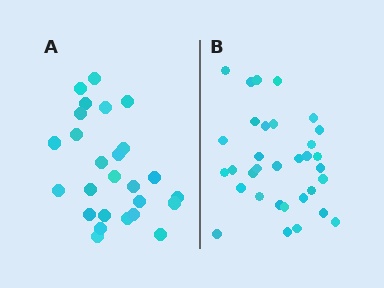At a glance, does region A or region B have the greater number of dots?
Region B (the right region) has more dots.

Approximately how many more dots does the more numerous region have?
Region B has roughly 8 or so more dots than region A.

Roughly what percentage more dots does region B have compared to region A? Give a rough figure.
About 25% more.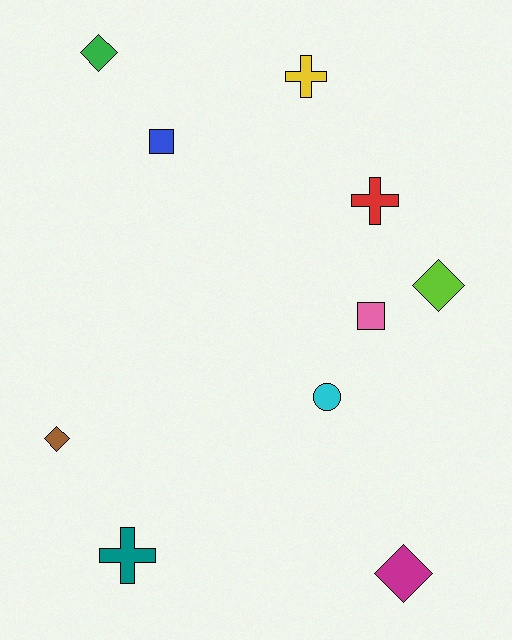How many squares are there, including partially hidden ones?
There are 2 squares.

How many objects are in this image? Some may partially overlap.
There are 10 objects.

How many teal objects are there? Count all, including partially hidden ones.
There is 1 teal object.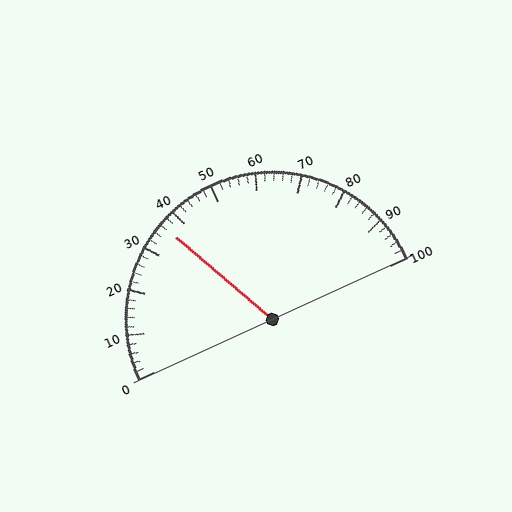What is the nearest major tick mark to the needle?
The nearest major tick mark is 40.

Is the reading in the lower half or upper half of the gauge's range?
The reading is in the lower half of the range (0 to 100).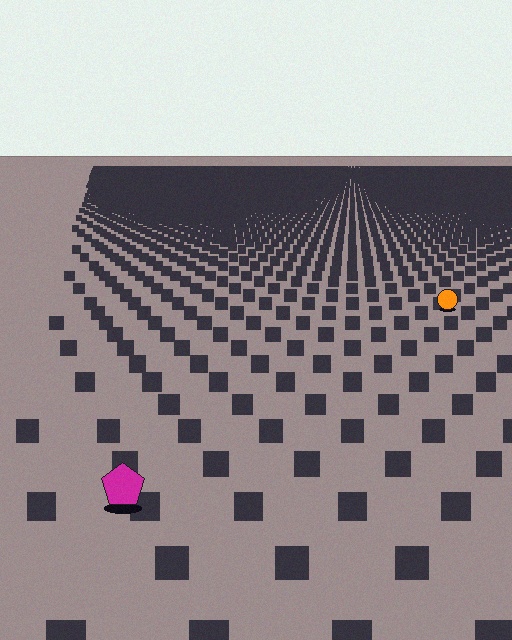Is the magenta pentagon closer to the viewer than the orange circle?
Yes. The magenta pentagon is closer — you can tell from the texture gradient: the ground texture is coarser near it.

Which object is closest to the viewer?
The magenta pentagon is closest. The texture marks near it are larger and more spread out.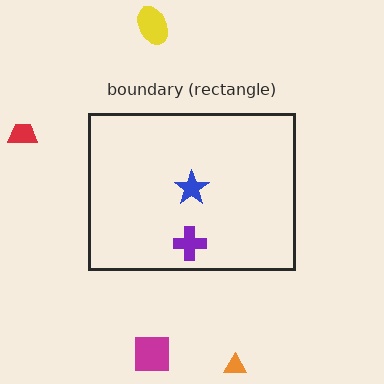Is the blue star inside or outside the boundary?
Inside.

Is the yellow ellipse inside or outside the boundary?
Outside.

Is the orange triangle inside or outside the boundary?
Outside.